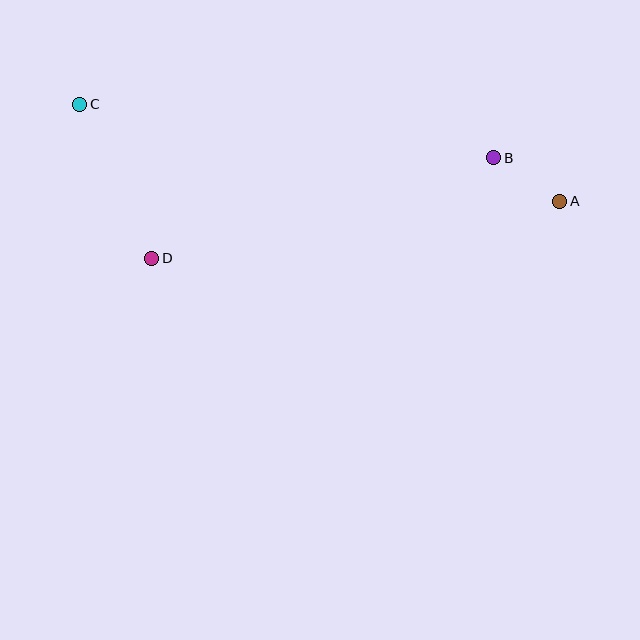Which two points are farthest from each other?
Points A and C are farthest from each other.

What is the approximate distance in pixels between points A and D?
The distance between A and D is approximately 412 pixels.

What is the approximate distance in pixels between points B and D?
The distance between B and D is approximately 357 pixels.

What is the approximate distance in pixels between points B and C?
The distance between B and C is approximately 418 pixels.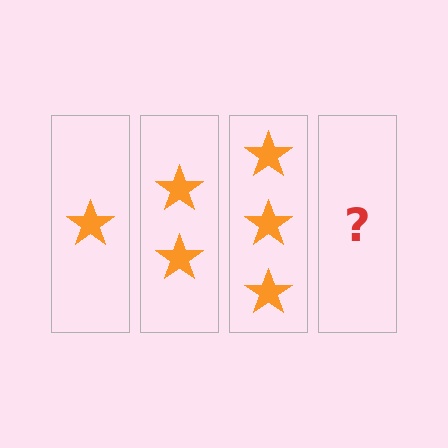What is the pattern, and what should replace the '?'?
The pattern is that each step adds one more star. The '?' should be 4 stars.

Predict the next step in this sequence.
The next step is 4 stars.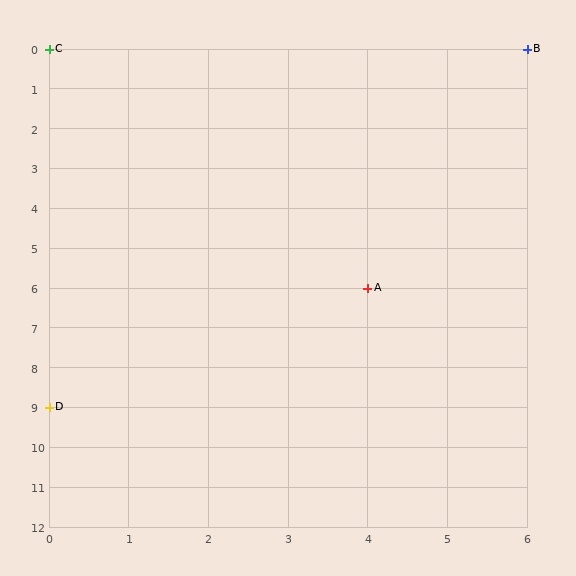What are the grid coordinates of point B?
Point B is at grid coordinates (6, 0).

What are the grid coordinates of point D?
Point D is at grid coordinates (0, 9).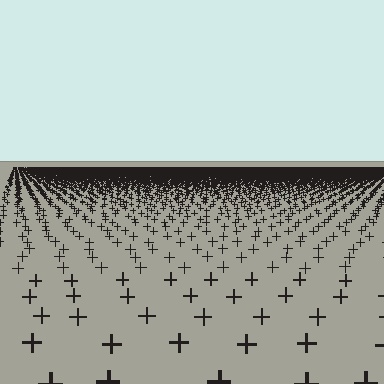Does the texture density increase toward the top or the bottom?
Density increases toward the top.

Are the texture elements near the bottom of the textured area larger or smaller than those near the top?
Larger. Near the bottom, elements are closer to the viewer and appear at a bigger on-screen size.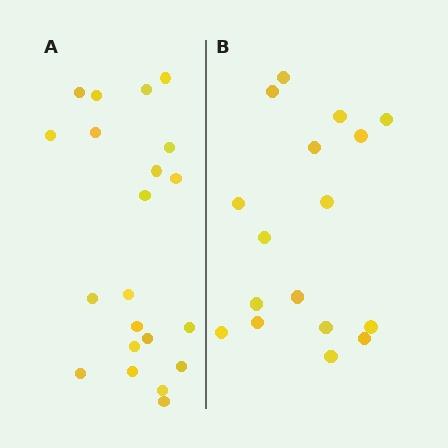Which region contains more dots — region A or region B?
Region A (the left region) has more dots.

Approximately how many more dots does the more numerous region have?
Region A has about 4 more dots than region B.